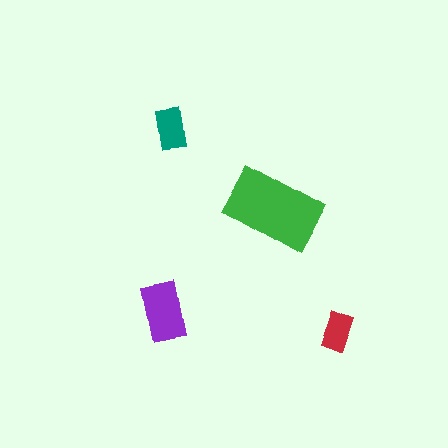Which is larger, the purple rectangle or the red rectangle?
The purple one.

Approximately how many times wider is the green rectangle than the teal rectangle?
About 2 times wider.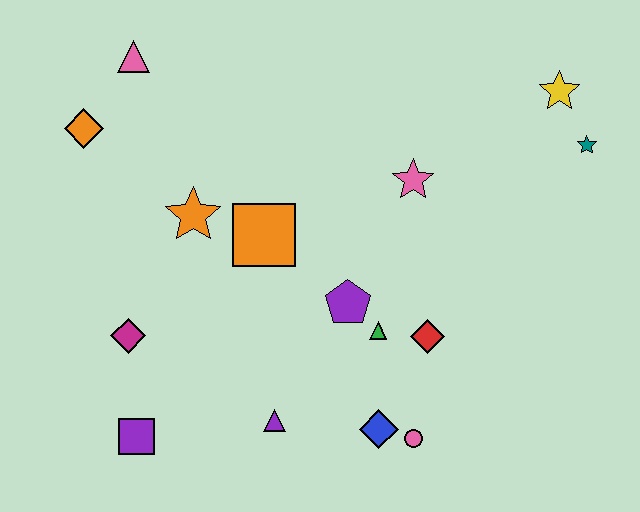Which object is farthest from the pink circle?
The pink triangle is farthest from the pink circle.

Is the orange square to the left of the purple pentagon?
Yes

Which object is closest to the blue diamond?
The pink circle is closest to the blue diamond.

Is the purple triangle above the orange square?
No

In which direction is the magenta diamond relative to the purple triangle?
The magenta diamond is to the left of the purple triangle.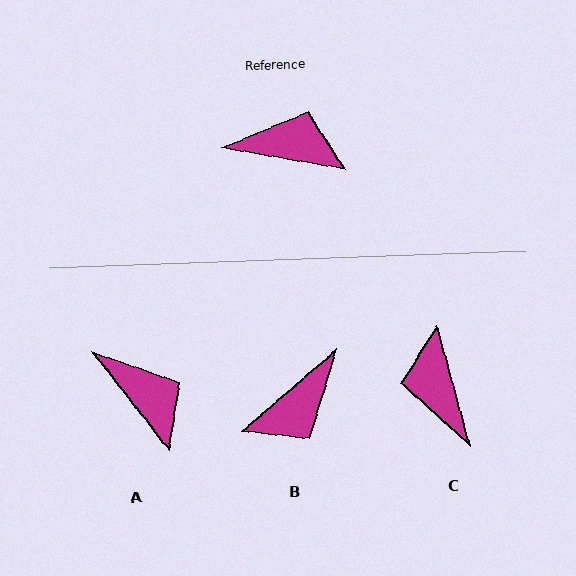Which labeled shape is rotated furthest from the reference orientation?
B, about 129 degrees away.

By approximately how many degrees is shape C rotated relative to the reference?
Approximately 115 degrees counter-clockwise.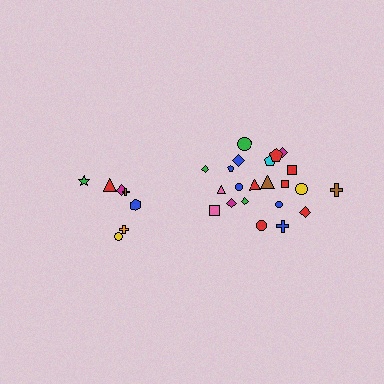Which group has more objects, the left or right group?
The right group.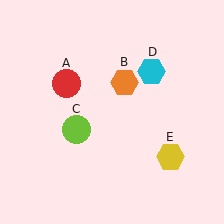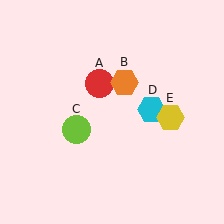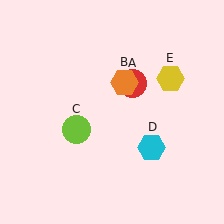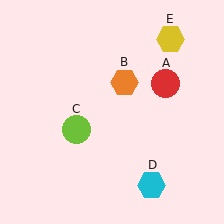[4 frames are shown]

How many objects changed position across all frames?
3 objects changed position: red circle (object A), cyan hexagon (object D), yellow hexagon (object E).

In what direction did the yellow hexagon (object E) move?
The yellow hexagon (object E) moved up.